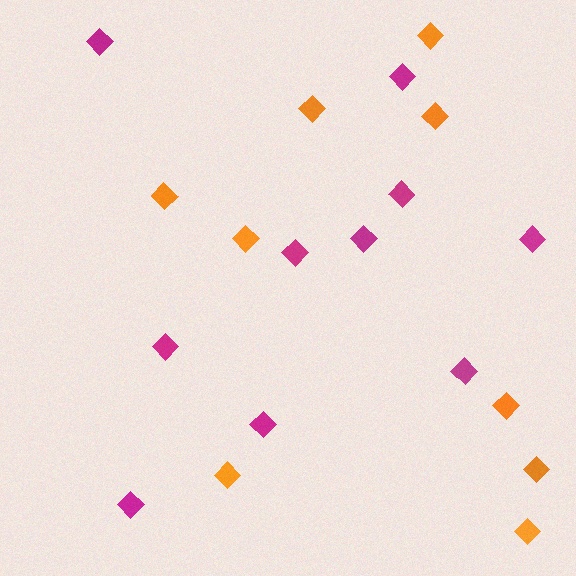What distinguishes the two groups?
There are 2 groups: one group of magenta diamonds (10) and one group of orange diamonds (9).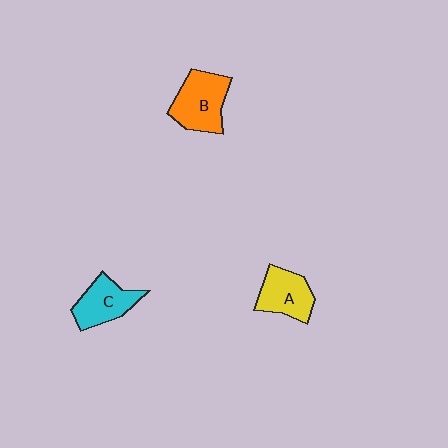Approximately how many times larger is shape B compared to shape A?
Approximately 1.2 times.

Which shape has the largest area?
Shape B (orange).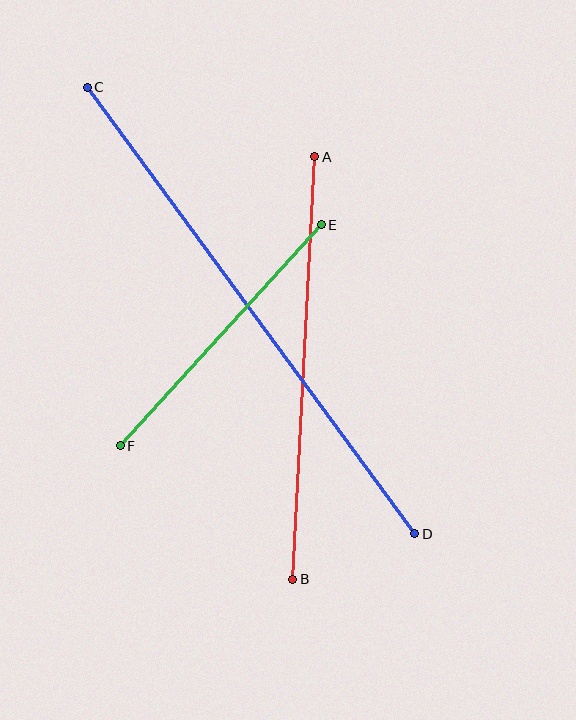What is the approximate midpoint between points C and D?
The midpoint is at approximately (251, 311) pixels.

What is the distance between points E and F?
The distance is approximately 299 pixels.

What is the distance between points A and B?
The distance is approximately 423 pixels.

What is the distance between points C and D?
The distance is approximately 554 pixels.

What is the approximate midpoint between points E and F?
The midpoint is at approximately (221, 335) pixels.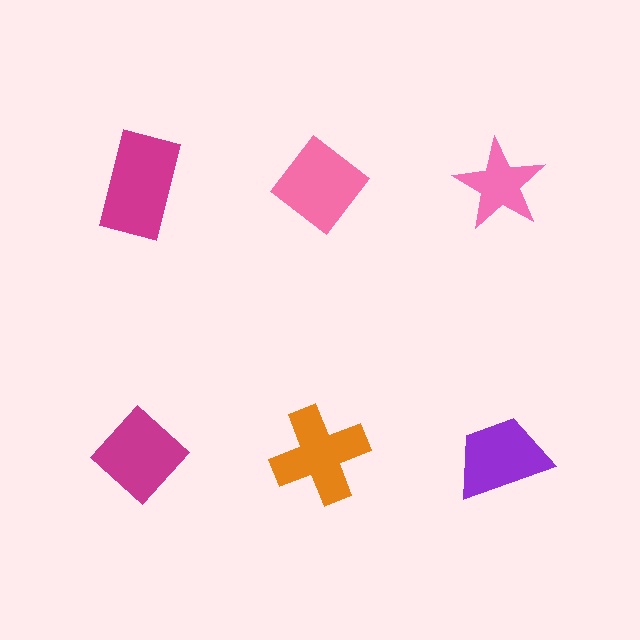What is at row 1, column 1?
A magenta rectangle.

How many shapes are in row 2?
3 shapes.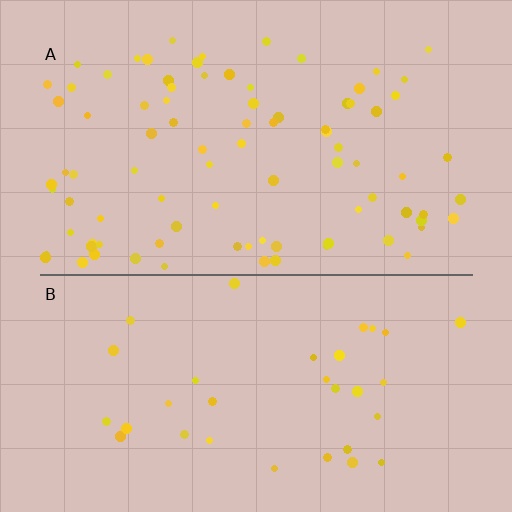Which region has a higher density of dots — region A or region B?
A (the top).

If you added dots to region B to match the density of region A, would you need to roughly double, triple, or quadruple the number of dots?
Approximately triple.